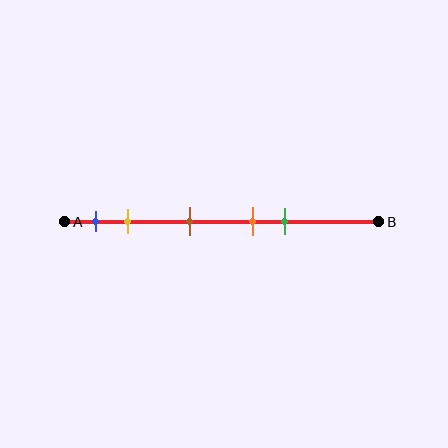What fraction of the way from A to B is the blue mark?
The blue mark is approximately 10% (0.1) of the way from A to B.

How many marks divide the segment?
There are 5 marks dividing the segment.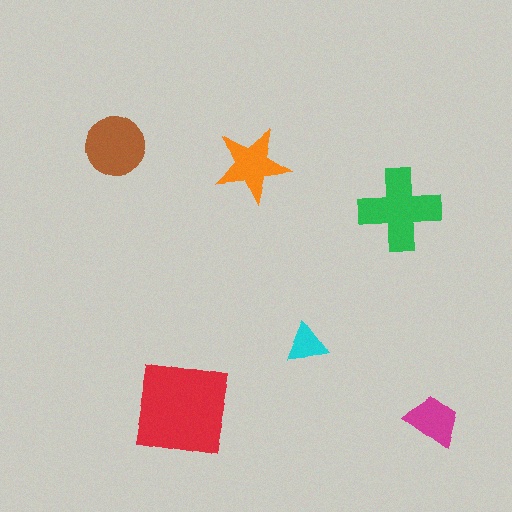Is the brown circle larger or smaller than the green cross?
Smaller.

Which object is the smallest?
The cyan triangle.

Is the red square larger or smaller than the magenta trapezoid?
Larger.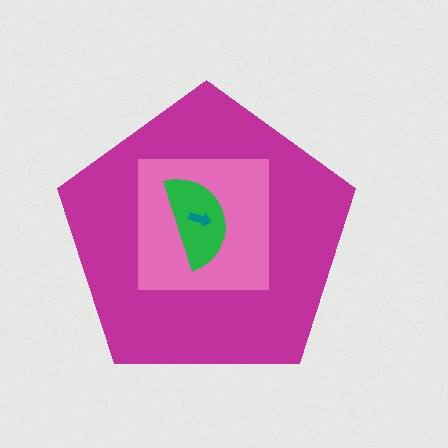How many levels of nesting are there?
4.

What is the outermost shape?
The magenta pentagon.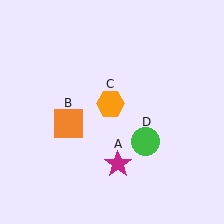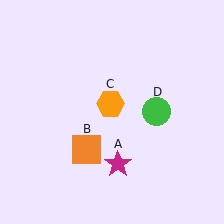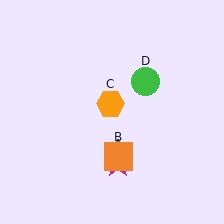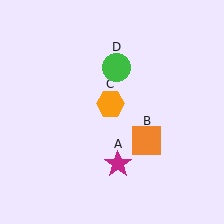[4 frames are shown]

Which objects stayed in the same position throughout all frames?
Magenta star (object A) and orange hexagon (object C) remained stationary.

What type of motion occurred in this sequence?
The orange square (object B), green circle (object D) rotated counterclockwise around the center of the scene.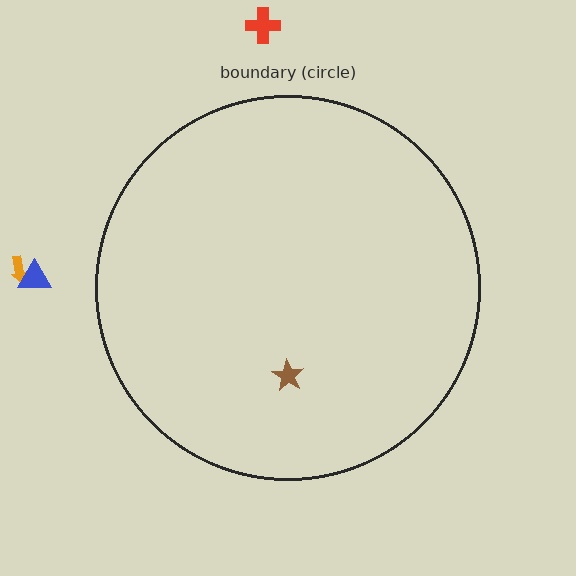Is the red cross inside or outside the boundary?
Outside.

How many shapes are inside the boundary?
1 inside, 3 outside.